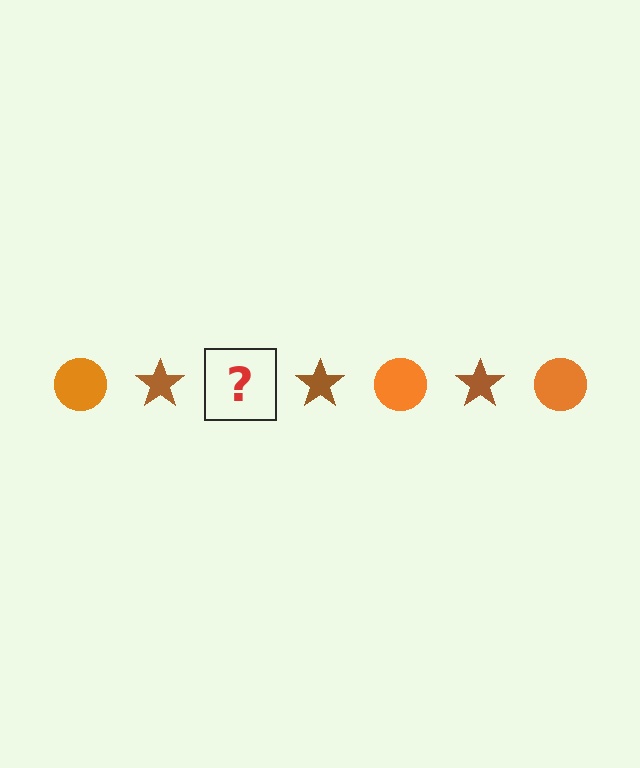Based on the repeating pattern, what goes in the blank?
The blank should be an orange circle.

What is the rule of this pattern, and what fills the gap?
The rule is that the pattern alternates between orange circle and brown star. The gap should be filled with an orange circle.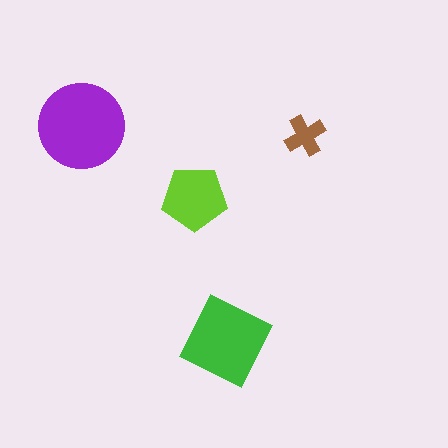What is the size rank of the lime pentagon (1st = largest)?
3rd.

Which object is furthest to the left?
The purple circle is leftmost.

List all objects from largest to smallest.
The purple circle, the green square, the lime pentagon, the brown cross.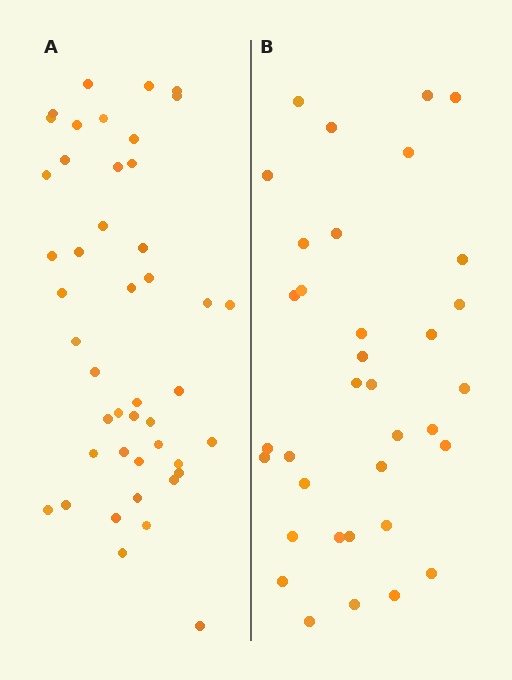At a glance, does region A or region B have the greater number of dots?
Region A (the left region) has more dots.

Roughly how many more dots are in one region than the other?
Region A has roughly 10 or so more dots than region B.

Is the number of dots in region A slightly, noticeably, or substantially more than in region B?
Region A has noticeably more, but not dramatically so. The ratio is roughly 1.3 to 1.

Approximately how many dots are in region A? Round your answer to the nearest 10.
About 40 dots. (The exact count is 45, which rounds to 40.)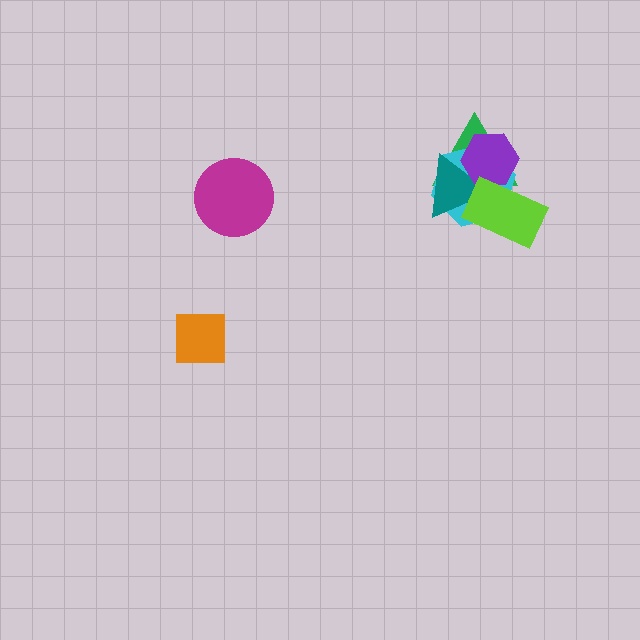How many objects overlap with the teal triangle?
4 objects overlap with the teal triangle.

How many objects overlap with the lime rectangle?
4 objects overlap with the lime rectangle.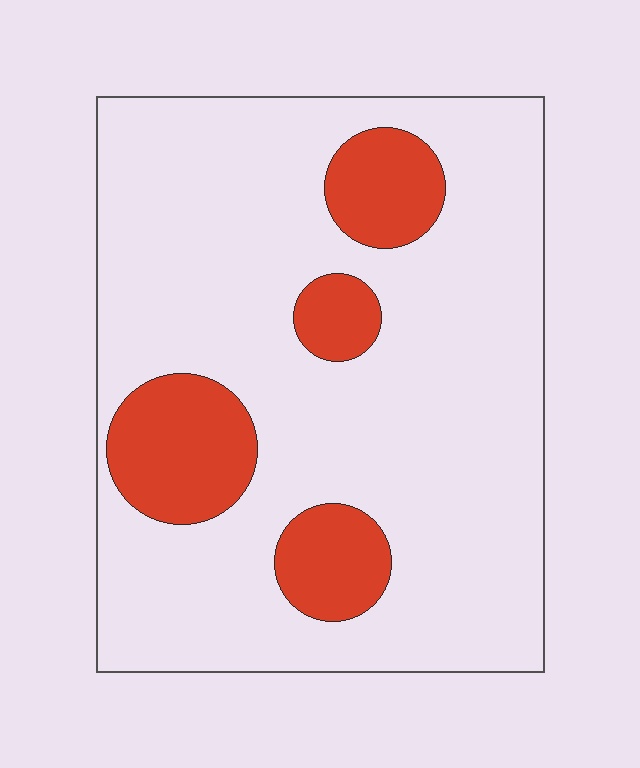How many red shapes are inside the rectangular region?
4.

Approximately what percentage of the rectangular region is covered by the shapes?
Approximately 20%.